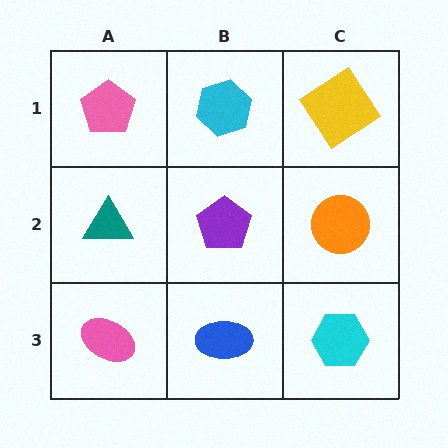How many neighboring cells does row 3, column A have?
2.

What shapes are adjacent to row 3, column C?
An orange circle (row 2, column C), a blue ellipse (row 3, column B).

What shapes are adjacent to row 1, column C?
An orange circle (row 2, column C), a cyan hexagon (row 1, column B).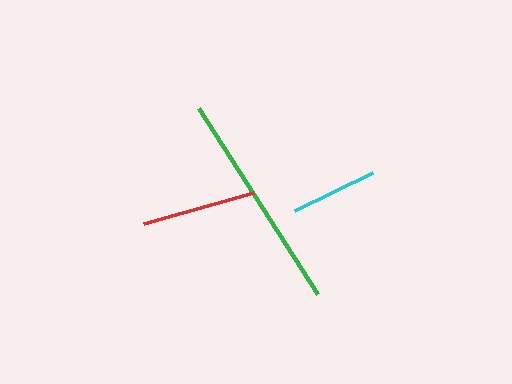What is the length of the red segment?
The red segment is approximately 114 pixels long.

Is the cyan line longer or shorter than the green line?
The green line is longer than the cyan line.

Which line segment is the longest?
The green line is the longest at approximately 220 pixels.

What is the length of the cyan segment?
The cyan segment is approximately 86 pixels long.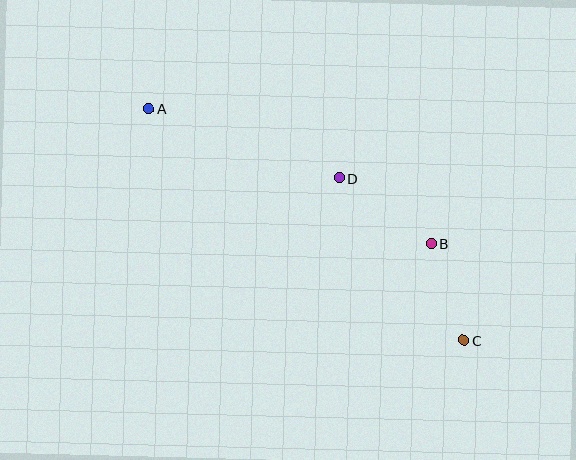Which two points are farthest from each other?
Points A and C are farthest from each other.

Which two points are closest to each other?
Points B and C are closest to each other.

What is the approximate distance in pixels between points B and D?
The distance between B and D is approximately 113 pixels.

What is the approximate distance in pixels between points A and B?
The distance between A and B is approximately 313 pixels.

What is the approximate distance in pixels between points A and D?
The distance between A and D is approximately 203 pixels.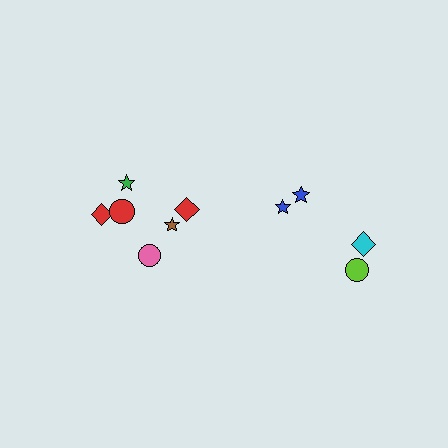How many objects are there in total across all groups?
There are 10 objects.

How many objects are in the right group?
There are 4 objects.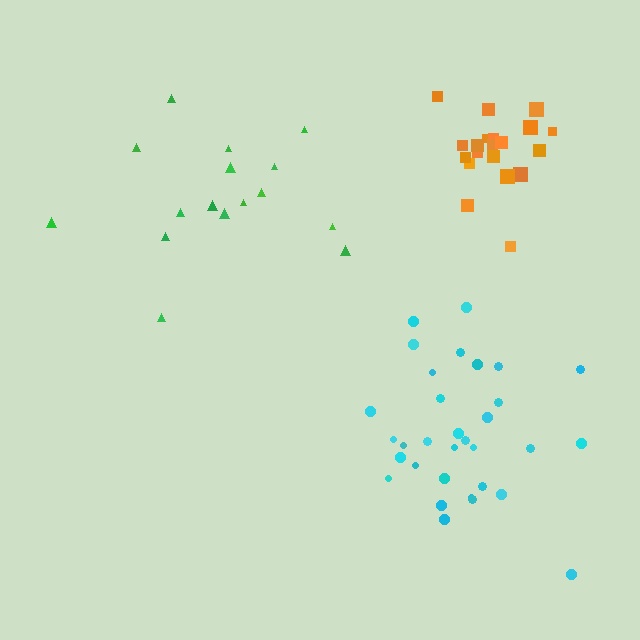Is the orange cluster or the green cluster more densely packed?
Orange.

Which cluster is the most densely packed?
Orange.